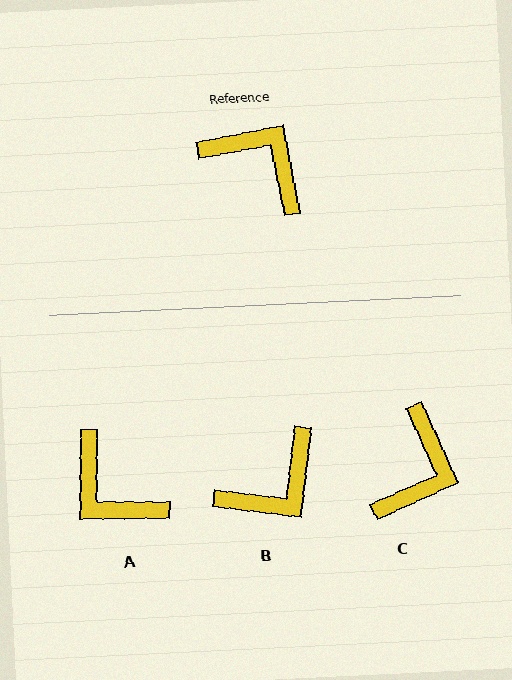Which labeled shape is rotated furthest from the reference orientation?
A, about 169 degrees away.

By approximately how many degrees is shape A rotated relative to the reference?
Approximately 169 degrees counter-clockwise.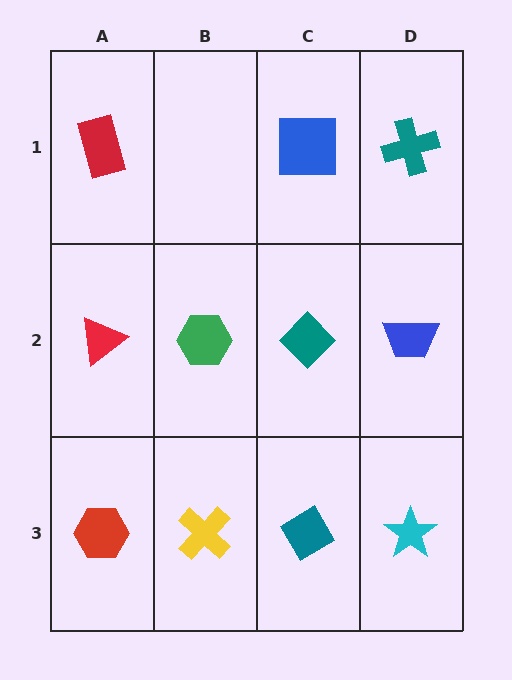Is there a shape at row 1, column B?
No, that cell is empty.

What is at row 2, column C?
A teal diamond.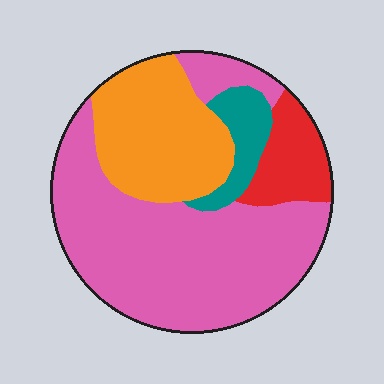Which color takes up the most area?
Pink, at roughly 55%.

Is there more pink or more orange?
Pink.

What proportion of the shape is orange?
Orange covers roughly 25% of the shape.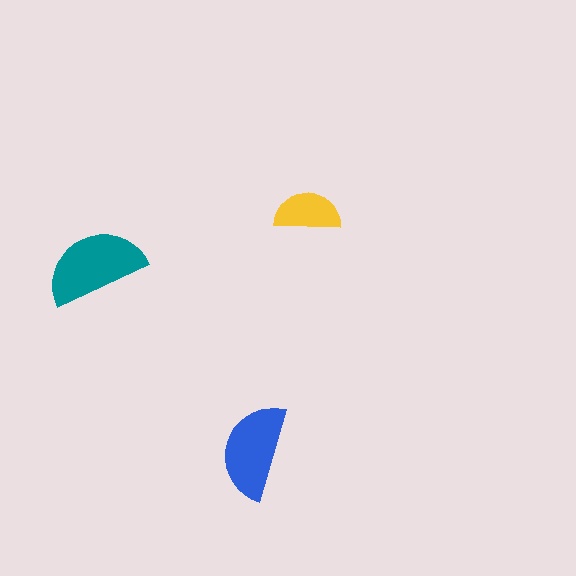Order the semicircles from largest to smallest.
the teal one, the blue one, the yellow one.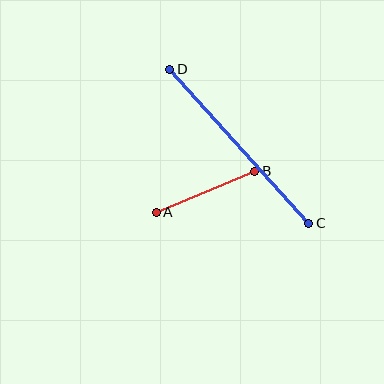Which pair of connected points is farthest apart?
Points C and D are farthest apart.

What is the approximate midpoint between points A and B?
The midpoint is at approximately (205, 192) pixels.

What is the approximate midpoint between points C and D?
The midpoint is at approximately (239, 146) pixels.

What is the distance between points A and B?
The distance is approximately 107 pixels.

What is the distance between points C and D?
The distance is approximately 208 pixels.